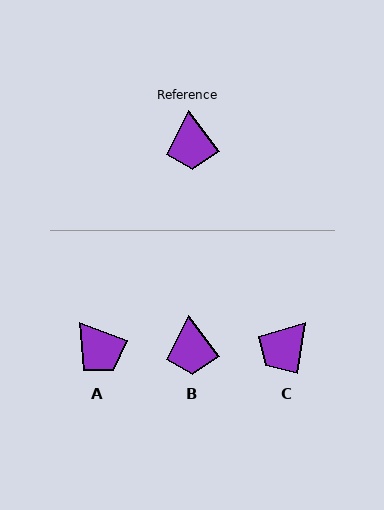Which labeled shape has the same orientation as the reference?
B.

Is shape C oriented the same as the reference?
No, it is off by about 47 degrees.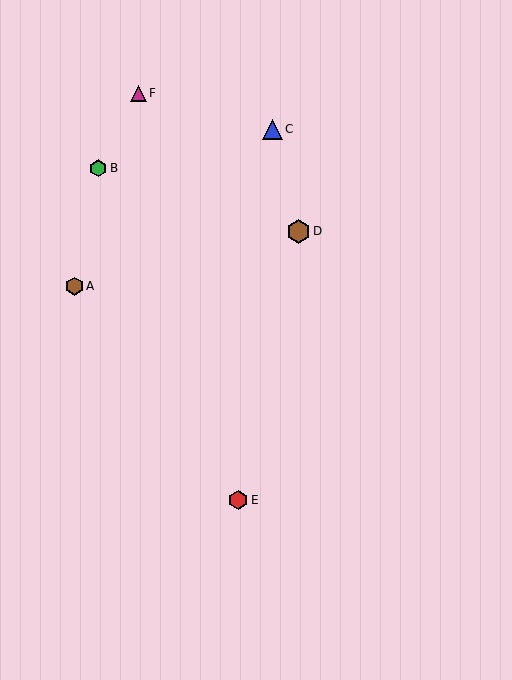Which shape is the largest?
The brown hexagon (labeled D) is the largest.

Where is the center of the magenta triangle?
The center of the magenta triangle is at (138, 93).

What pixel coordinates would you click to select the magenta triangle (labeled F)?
Click at (138, 93) to select the magenta triangle F.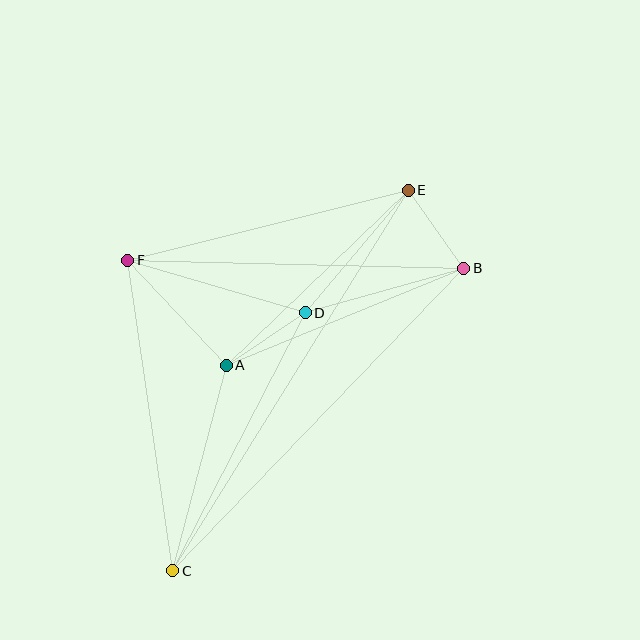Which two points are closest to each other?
Points A and D are closest to each other.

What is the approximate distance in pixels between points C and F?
The distance between C and F is approximately 314 pixels.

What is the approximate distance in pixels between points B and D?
The distance between B and D is approximately 165 pixels.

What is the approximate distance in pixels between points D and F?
The distance between D and F is approximately 185 pixels.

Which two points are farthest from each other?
Points C and E are farthest from each other.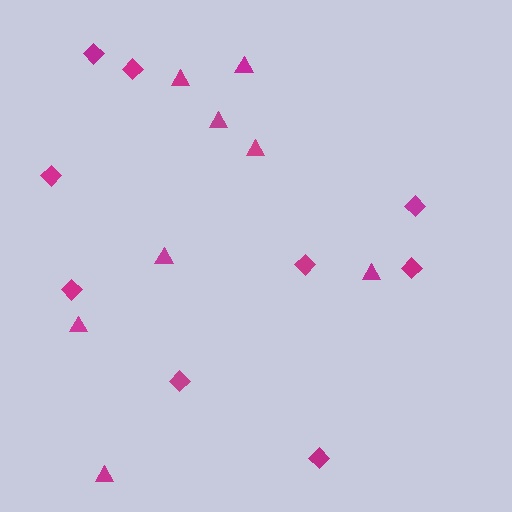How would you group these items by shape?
There are 2 groups: one group of triangles (8) and one group of diamonds (9).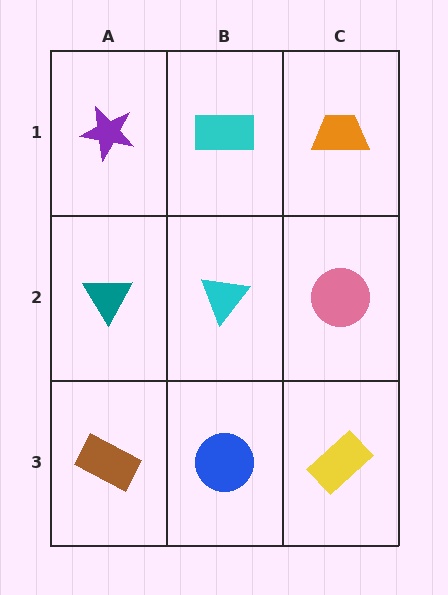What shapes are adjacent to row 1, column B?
A cyan triangle (row 2, column B), a purple star (row 1, column A), an orange trapezoid (row 1, column C).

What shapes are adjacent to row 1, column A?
A teal triangle (row 2, column A), a cyan rectangle (row 1, column B).